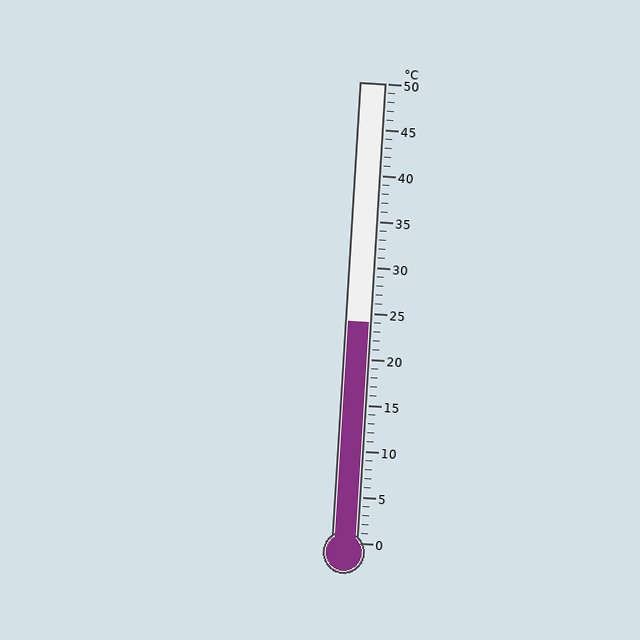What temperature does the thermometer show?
The thermometer shows approximately 24°C.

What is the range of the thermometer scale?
The thermometer scale ranges from 0°C to 50°C.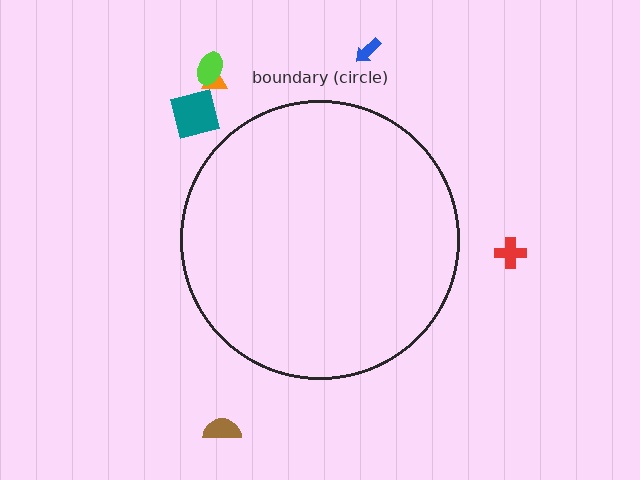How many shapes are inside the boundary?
0 inside, 6 outside.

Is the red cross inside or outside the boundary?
Outside.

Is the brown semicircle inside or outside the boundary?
Outside.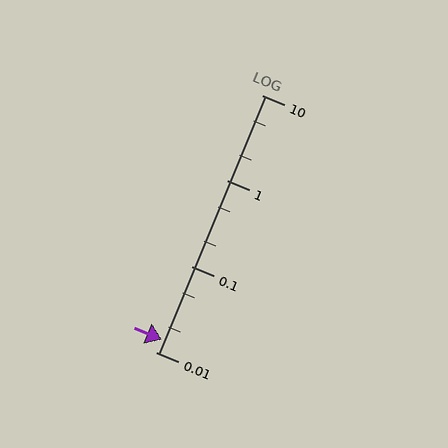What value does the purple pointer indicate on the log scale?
The pointer indicates approximately 0.014.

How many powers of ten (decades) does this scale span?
The scale spans 3 decades, from 0.01 to 10.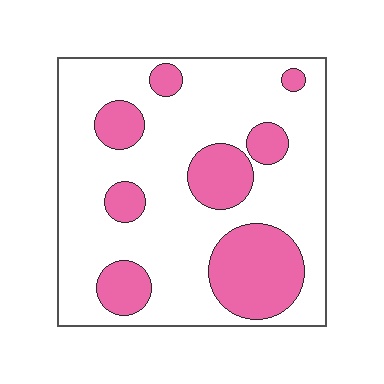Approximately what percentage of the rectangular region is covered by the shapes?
Approximately 25%.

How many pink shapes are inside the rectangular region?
8.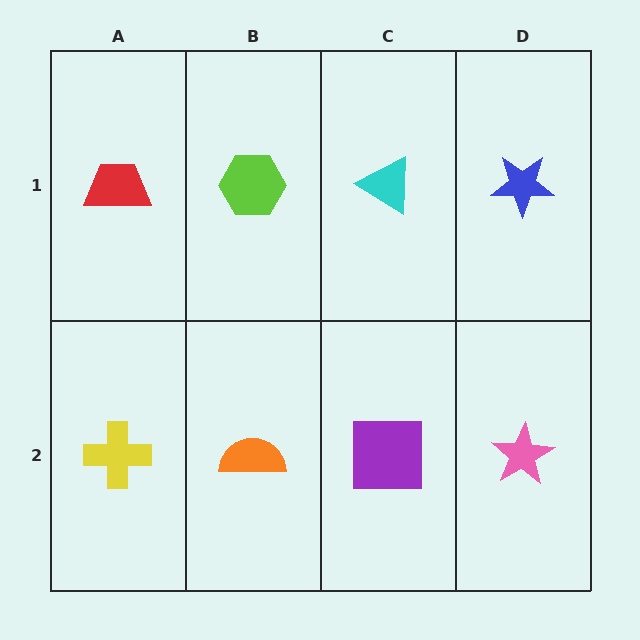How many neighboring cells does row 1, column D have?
2.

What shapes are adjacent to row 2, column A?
A red trapezoid (row 1, column A), an orange semicircle (row 2, column B).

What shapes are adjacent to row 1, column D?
A pink star (row 2, column D), a cyan triangle (row 1, column C).